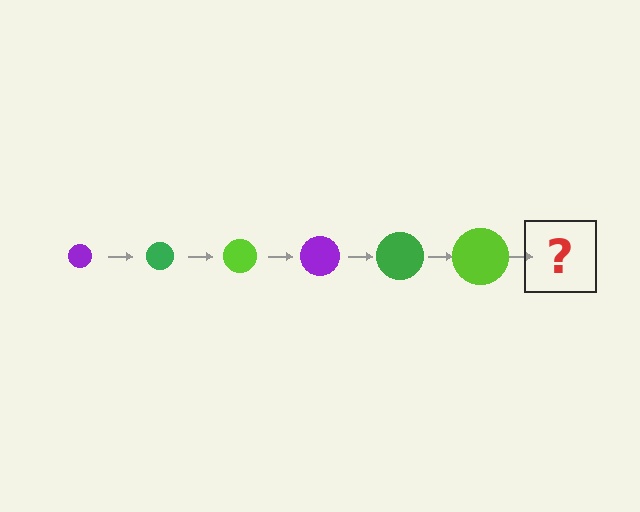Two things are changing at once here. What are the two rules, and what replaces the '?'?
The two rules are that the circle grows larger each step and the color cycles through purple, green, and lime. The '?' should be a purple circle, larger than the previous one.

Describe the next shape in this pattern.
It should be a purple circle, larger than the previous one.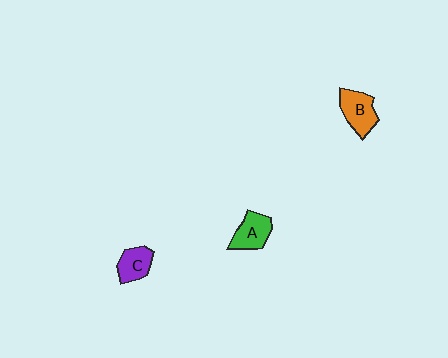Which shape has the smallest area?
Shape C (purple).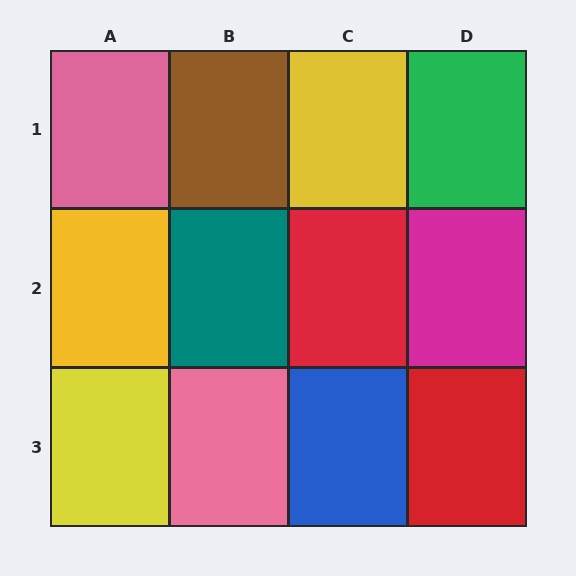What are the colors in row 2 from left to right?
Yellow, teal, red, magenta.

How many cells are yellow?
3 cells are yellow.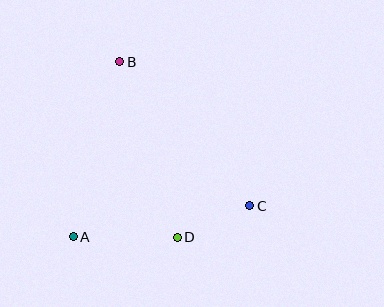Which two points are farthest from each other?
Points B and C are farthest from each other.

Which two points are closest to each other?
Points C and D are closest to each other.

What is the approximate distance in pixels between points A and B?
The distance between A and B is approximately 181 pixels.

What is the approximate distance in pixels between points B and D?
The distance between B and D is approximately 185 pixels.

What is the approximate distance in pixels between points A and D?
The distance between A and D is approximately 104 pixels.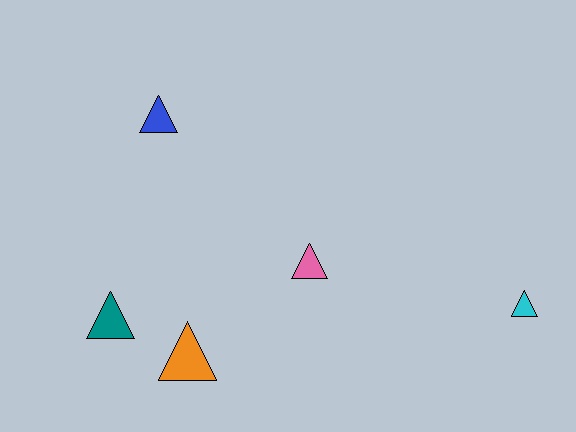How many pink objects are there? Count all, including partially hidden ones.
There is 1 pink object.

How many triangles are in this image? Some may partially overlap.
There are 5 triangles.